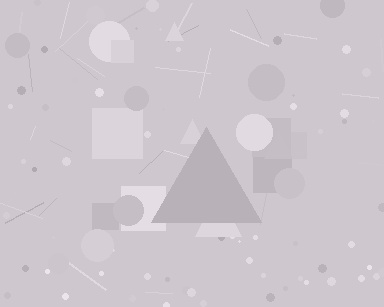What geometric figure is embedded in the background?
A triangle is embedded in the background.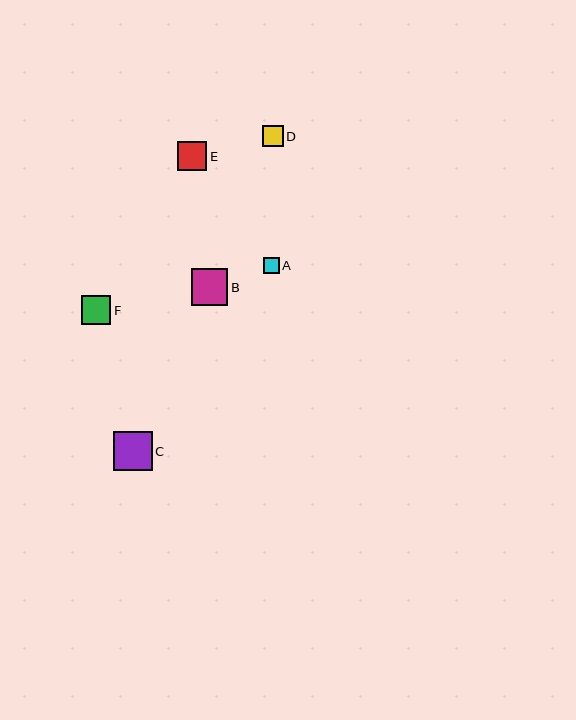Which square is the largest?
Square C is the largest with a size of approximately 39 pixels.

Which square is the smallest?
Square A is the smallest with a size of approximately 16 pixels.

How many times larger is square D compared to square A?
Square D is approximately 1.3 times the size of square A.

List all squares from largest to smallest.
From largest to smallest: C, B, E, F, D, A.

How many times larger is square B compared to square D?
Square B is approximately 1.8 times the size of square D.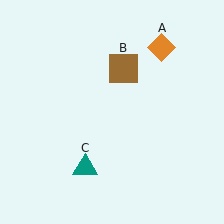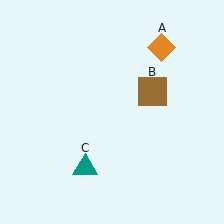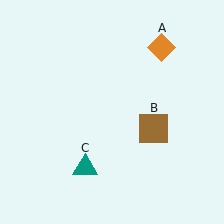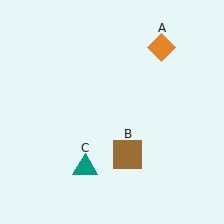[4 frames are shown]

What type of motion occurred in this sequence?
The brown square (object B) rotated clockwise around the center of the scene.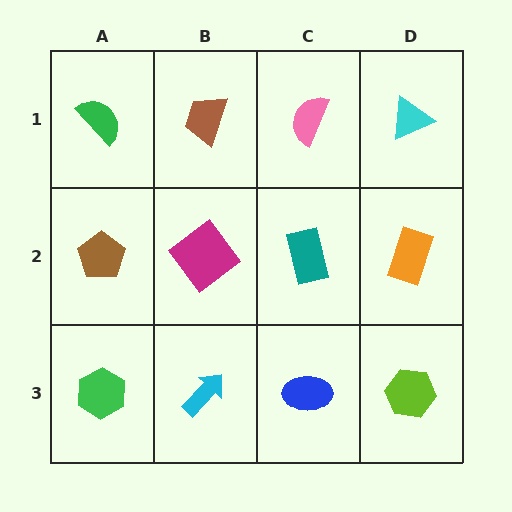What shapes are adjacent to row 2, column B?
A brown trapezoid (row 1, column B), a cyan arrow (row 3, column B), a brown pentagon (row 2, column A), a teal rectangle (row 2, column C).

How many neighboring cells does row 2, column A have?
3.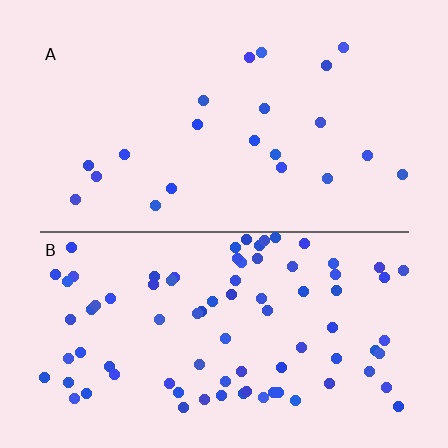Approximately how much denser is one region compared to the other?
Approximately 3.8× — region B over region A.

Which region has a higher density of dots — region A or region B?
B (the bottom).